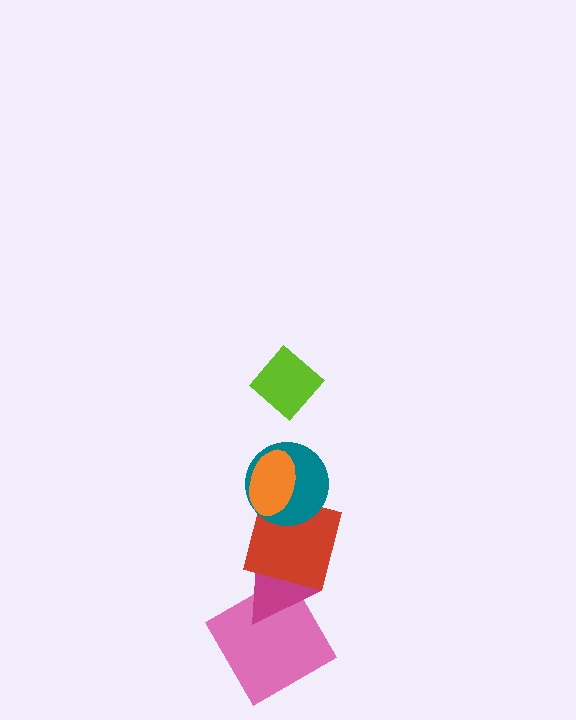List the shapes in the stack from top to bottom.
From top to bottom: the lime diamond, the orange ellipse, the teal circle, the red square, the magenta triangle, the pink square.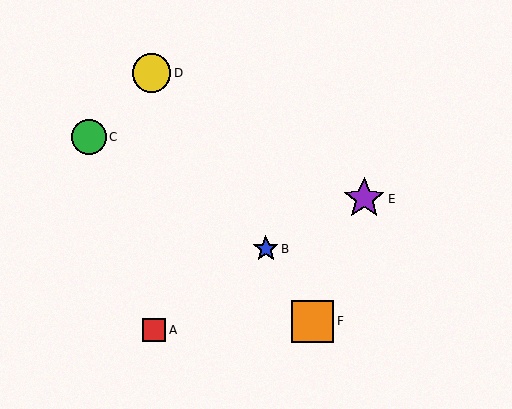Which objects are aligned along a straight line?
Objects B, D, F are aligned along a straight line.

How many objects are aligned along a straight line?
3 objects (B, D, F) are aligned along a straight line.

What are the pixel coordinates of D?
Object D is at (152, 73).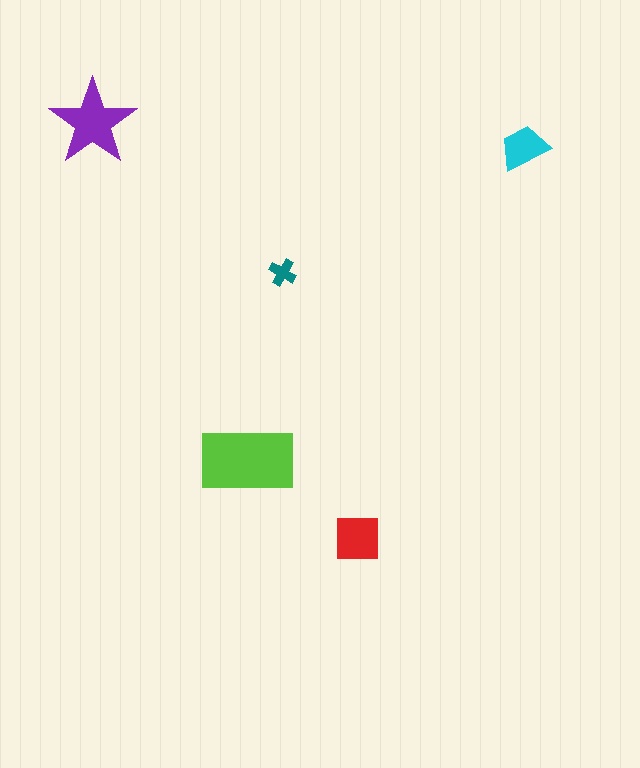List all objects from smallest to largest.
The teal cross, the cyan trapezoid, the red square, the purple star, the lime rectangle.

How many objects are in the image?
There are 5 objects in the image.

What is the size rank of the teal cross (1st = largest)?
5th.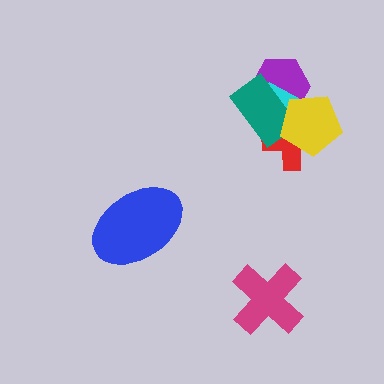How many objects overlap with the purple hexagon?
3 objects overlap with the purple hexagon.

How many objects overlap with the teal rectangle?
4 objects overlap with the teal rectangle.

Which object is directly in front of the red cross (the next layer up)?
The teal rectangle is directly in front of the red cross.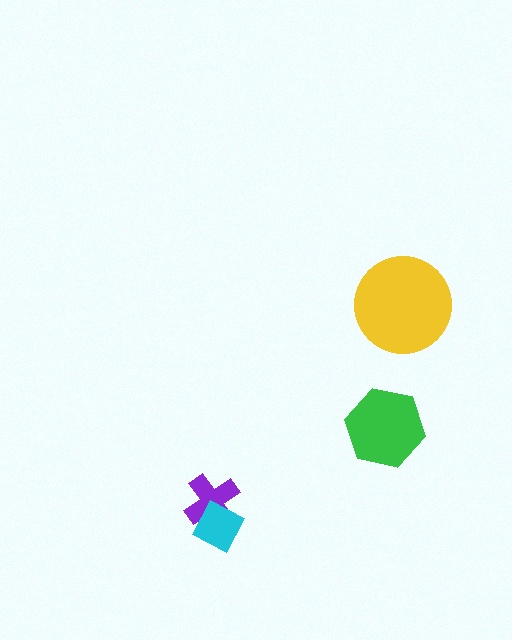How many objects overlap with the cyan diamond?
1 object overlaps with the cyan diamond.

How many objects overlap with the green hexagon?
0 objects overlap with the green hexagon.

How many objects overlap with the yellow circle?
0 objects overlap with the yellow circle.